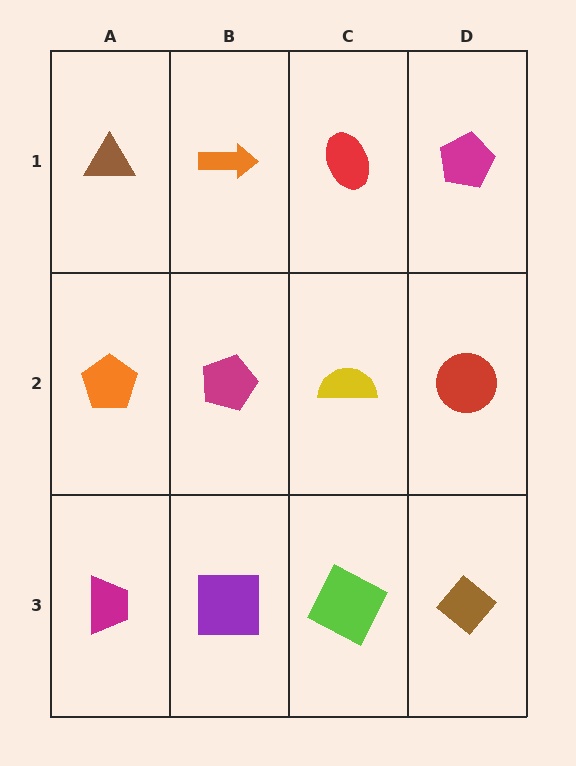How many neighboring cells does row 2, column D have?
3.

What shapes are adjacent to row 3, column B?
A magenta pentagon (row 2, column B), a magenta trapezoid (row 3, column A), a lime square (row 3, column C).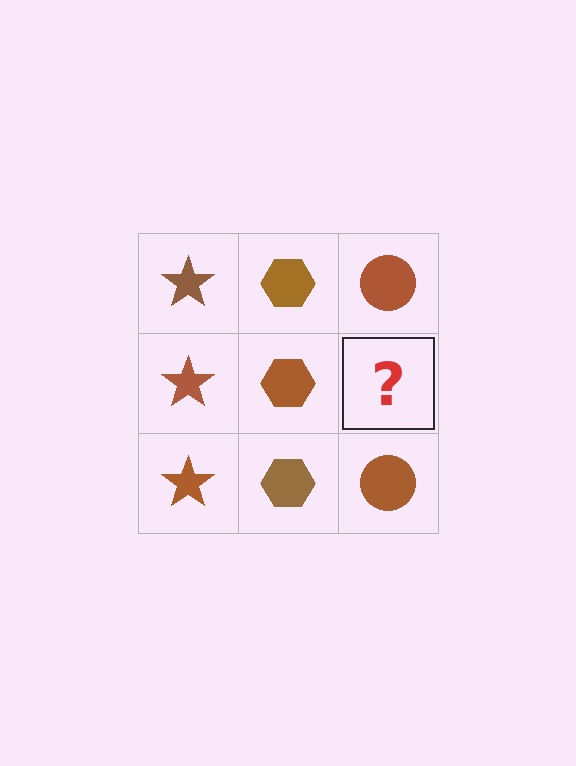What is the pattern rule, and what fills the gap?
The rule is that each column has a consistent shape. The gap should be filled with a brown circle.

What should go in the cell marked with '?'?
The missing cell should contain a brown circle.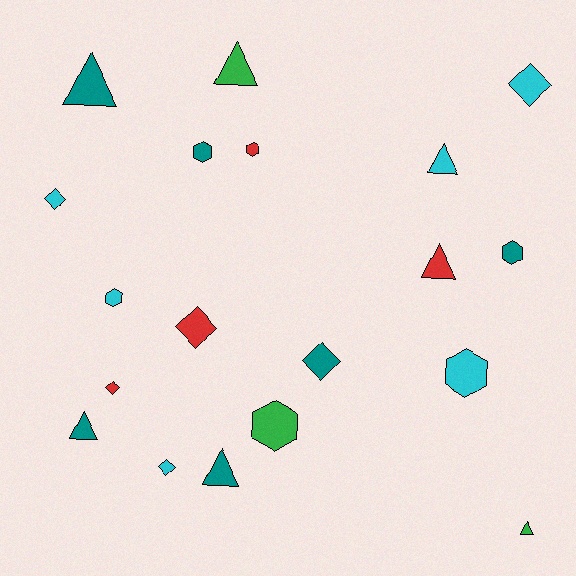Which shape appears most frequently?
Triangle, with 7 objects.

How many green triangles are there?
There are 2 green triangles.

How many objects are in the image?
There are 19 objects.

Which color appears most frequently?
Teal, with 6 objects.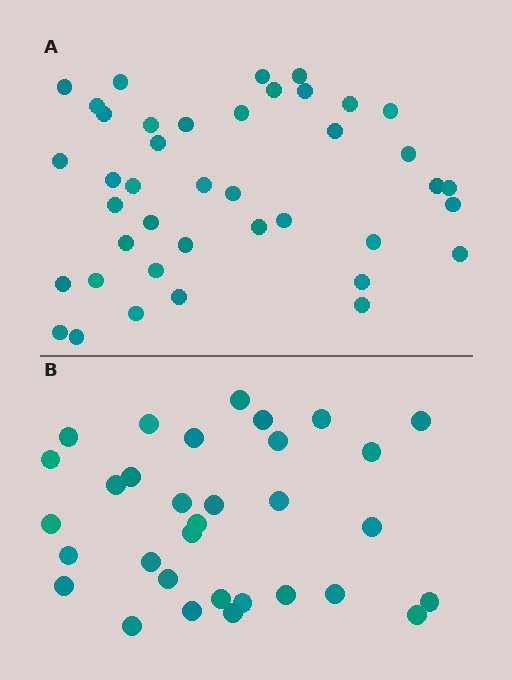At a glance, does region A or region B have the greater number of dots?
Region A (the top region) has more dots.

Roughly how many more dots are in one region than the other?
Region A has roughly 8 or so more dots than region B.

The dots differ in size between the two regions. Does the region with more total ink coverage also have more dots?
No. Region B has more total ink coverage because its dots are larger, but region A actually contains more individual dots. Total area can be misleading — the number of items is what matters here.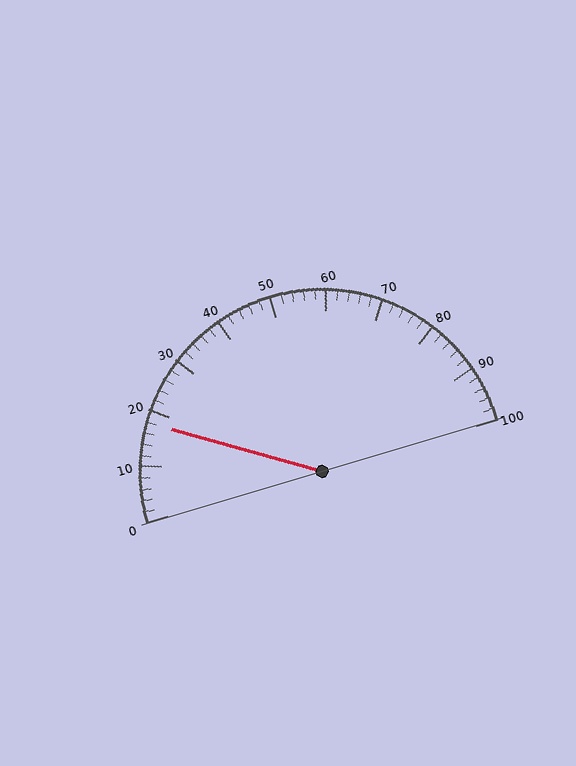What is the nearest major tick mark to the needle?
The nearest major tick mark is 20.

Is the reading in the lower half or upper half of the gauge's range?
The reading is in the lower half of the range (0 to 100).